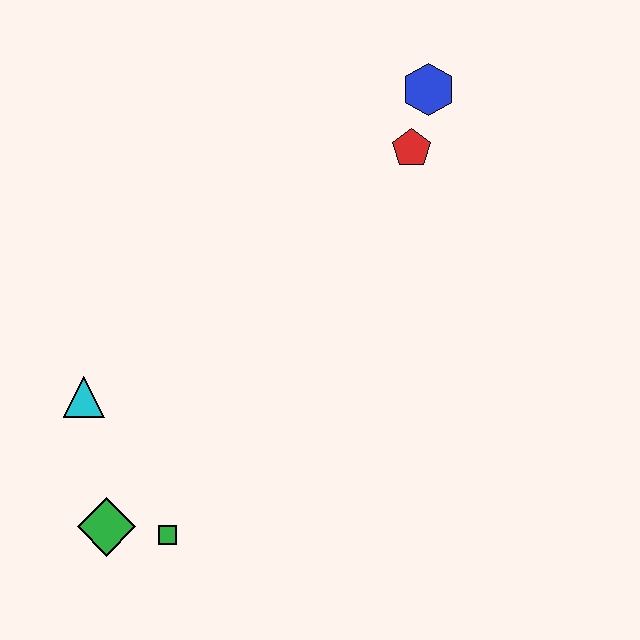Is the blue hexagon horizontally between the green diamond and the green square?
No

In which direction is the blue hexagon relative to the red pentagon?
The blue hexagon is above the red pentagon.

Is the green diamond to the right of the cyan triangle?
Yes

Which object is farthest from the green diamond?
The blue hexagon is farthest from the green diamond.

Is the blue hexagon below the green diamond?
No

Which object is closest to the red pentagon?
The blue hexagon is closest to the red pentagon.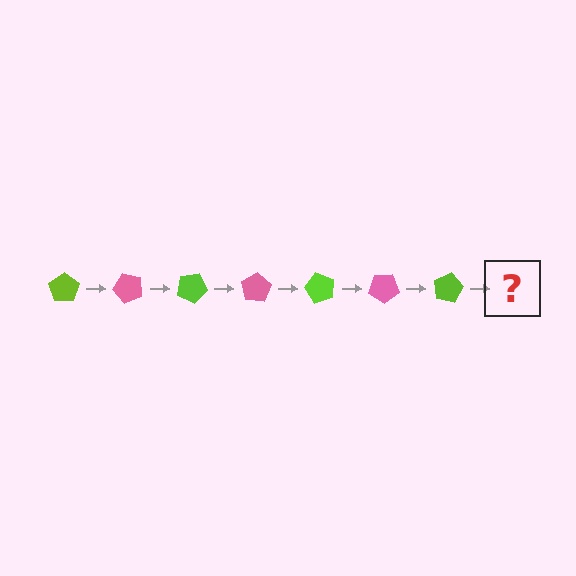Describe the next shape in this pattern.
It should be a pink pentagon, rotated 350 degrees from the start.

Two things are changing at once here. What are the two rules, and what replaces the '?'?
The two rules are that it rotates 50 degrees each step and the color cycles through lime and pink. The '?' should be a pink pentagon, rotated 350 degrees from the start.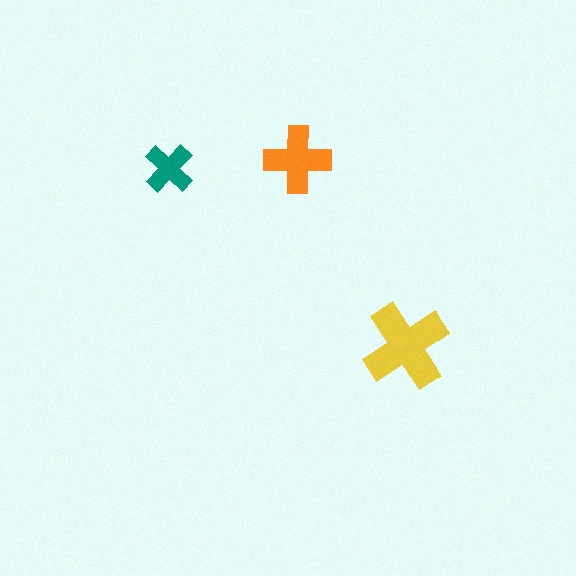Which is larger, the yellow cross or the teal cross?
The yellow one.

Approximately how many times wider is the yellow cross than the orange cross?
About 1.5 times wider.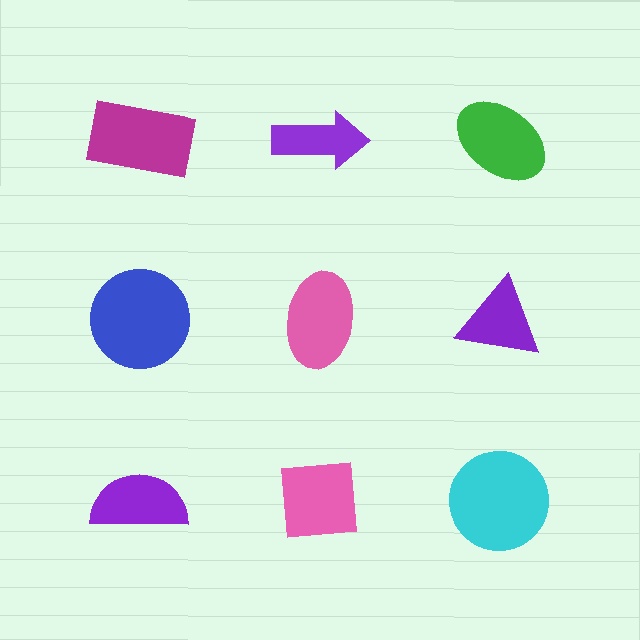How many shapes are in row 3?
3 shapes.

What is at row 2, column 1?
A blue circle.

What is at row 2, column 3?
A purple triangle.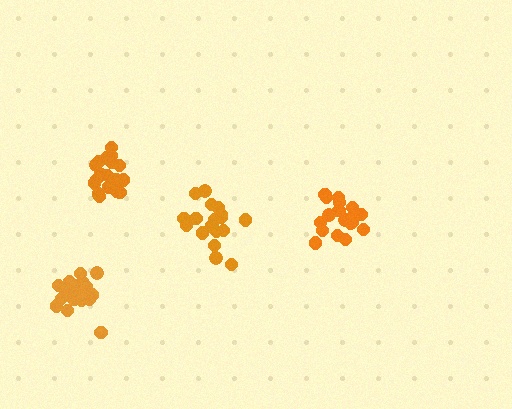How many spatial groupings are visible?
There are 4 spatial groupings.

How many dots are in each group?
Group 1: 19 dots, Group 2: 20 dots, Group 3: 19 dots, Group 4: 19 dots (77 total).